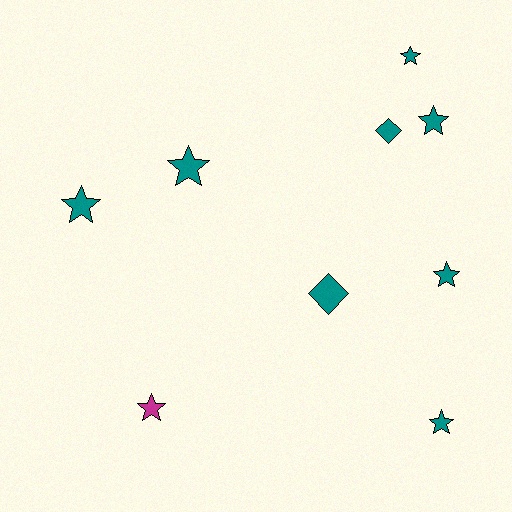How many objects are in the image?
There are 9 objects.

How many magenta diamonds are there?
There are no magenta diamonds.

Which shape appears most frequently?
Star, with 7 objects.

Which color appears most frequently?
Teal, with 8 objects.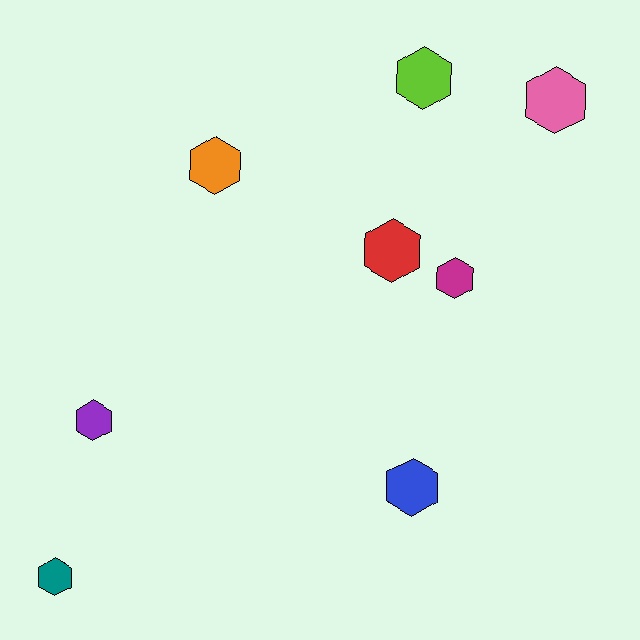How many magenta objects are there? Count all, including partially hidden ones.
There is 1 magenta object.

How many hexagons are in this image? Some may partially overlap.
There are 8 hexagons.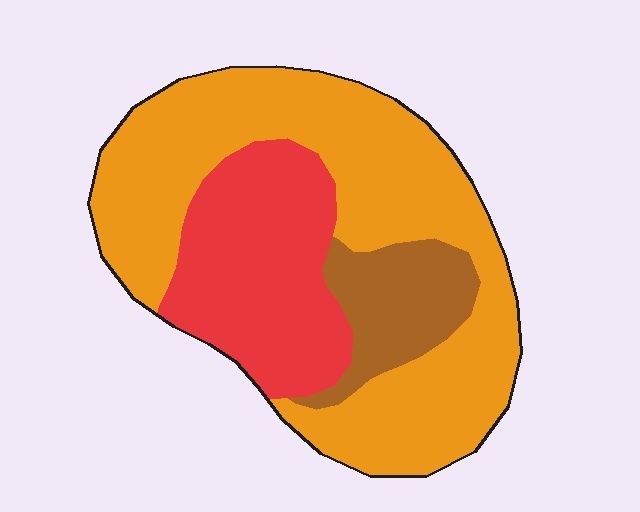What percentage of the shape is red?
Red covers around 30% of the shape.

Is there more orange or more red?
Orange.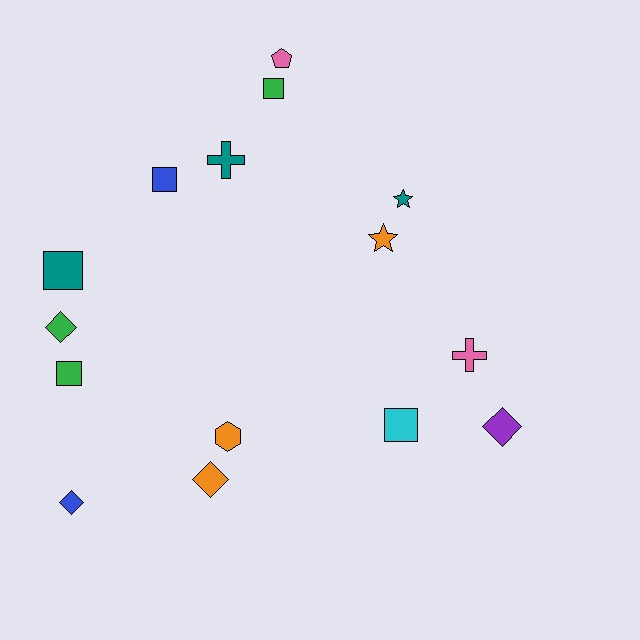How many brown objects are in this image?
There are no brown objects.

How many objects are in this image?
There are 15 objects.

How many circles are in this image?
There are no circles.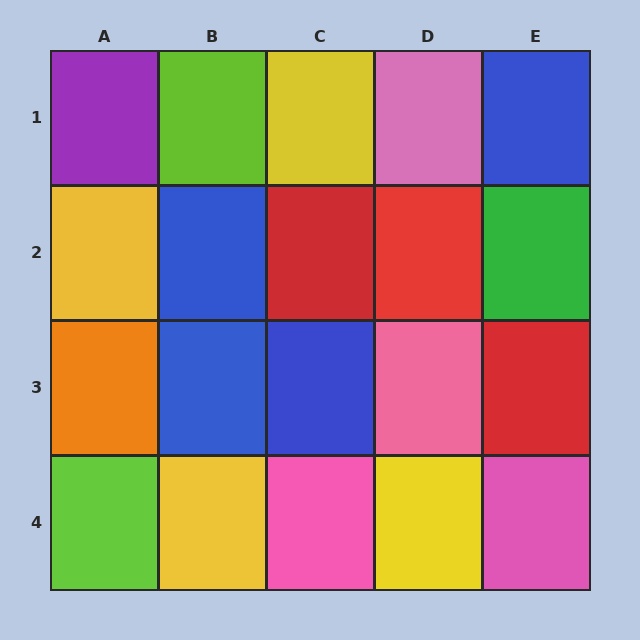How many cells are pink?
4 cells are pink.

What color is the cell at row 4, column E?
Pink.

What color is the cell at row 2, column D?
Red.